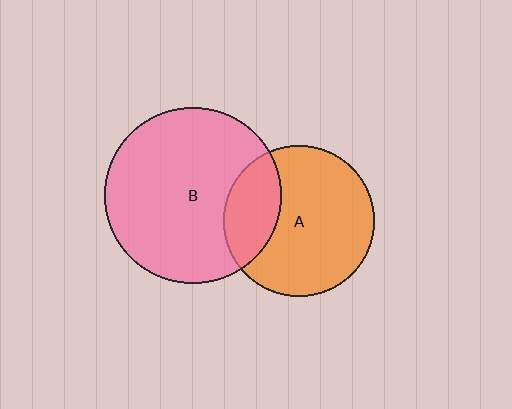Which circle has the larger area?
Circle B (pink).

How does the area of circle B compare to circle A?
Approximately 1.4 times.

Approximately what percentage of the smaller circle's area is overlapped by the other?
Approximately 25%.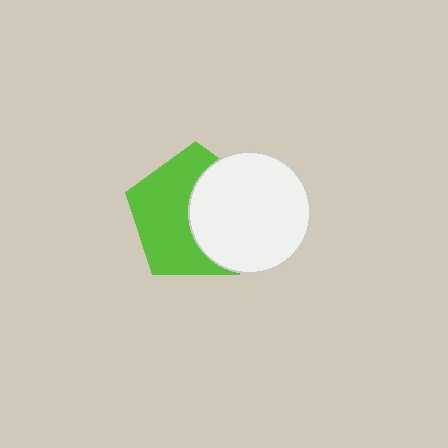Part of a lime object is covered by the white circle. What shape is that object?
It is a pentagon.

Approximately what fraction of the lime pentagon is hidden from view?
Roughly 45% of the lime pentagon is hidden behind the white circle.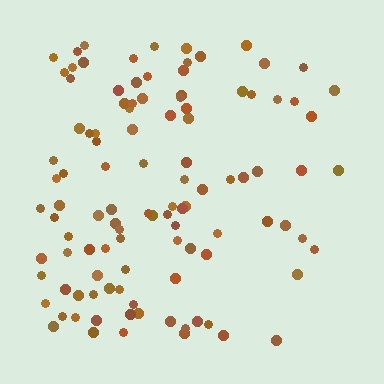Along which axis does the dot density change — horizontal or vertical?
Horizontal.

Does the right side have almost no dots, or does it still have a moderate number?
Still a moderate number, just noticeably fewer than the left.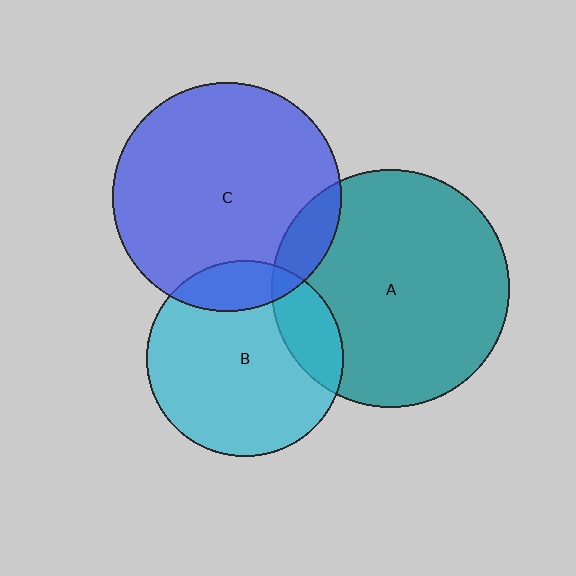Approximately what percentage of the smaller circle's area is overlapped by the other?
Approximately 15%.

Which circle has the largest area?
Circle A (teal).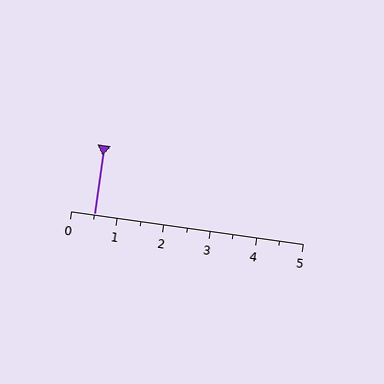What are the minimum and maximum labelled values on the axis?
The axis runs from 0 to 5.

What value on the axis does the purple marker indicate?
The marker indicates approximately 0.5.